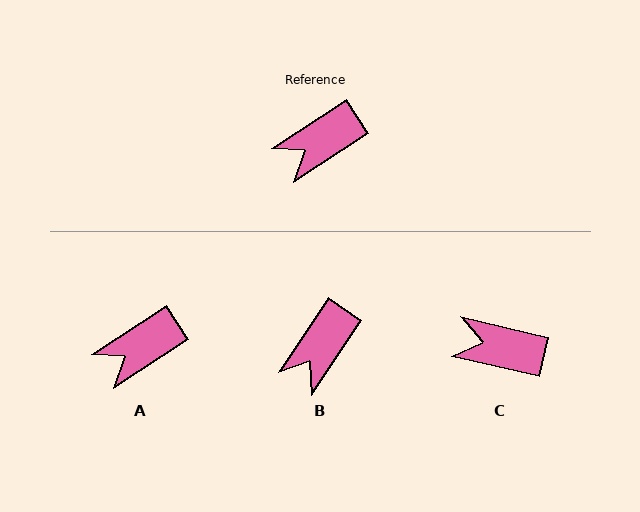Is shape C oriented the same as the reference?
No, it is off by about 46 degrees.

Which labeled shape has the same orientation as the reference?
A.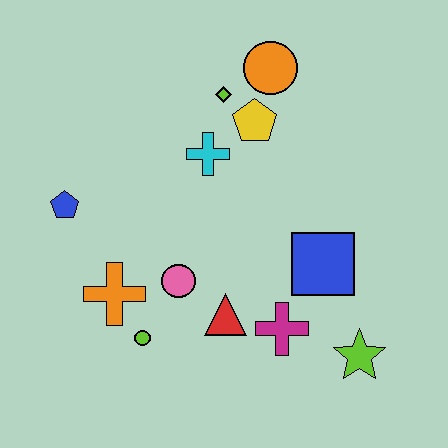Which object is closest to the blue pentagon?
The orange cross is closest to the blue pentagon.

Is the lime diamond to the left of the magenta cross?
Yes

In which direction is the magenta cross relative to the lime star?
The magenta cross is to the left of the lime star.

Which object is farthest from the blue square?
The blue pentagon is farthest from the blue square.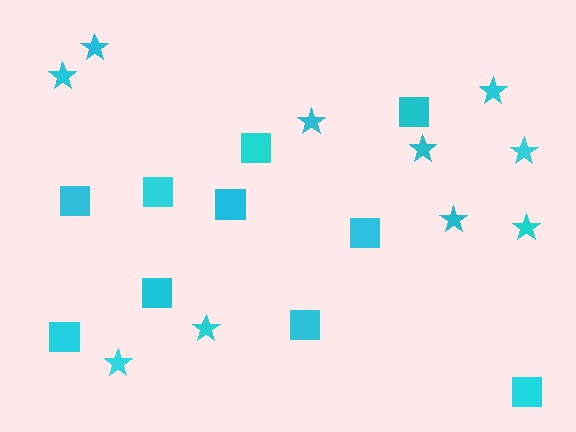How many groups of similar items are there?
There are 2 groups: one group of stars (10) and one group of squares (10).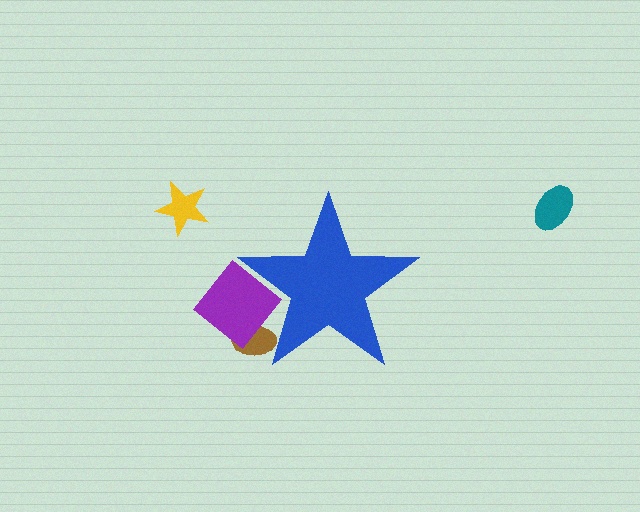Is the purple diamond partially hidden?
Yes, the purple diamond is partially hidden behind the blue star.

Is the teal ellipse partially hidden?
No, the teal ellipse is fully visible.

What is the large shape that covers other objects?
A blue star.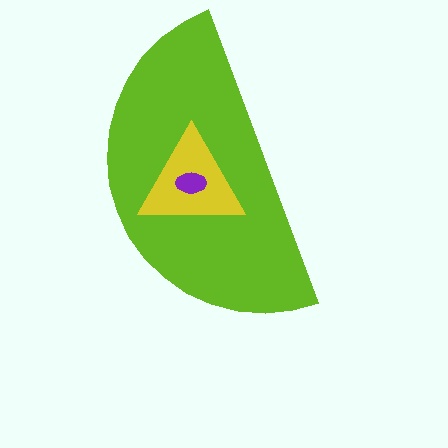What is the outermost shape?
The lime semicircle.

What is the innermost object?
The purple ellipse.